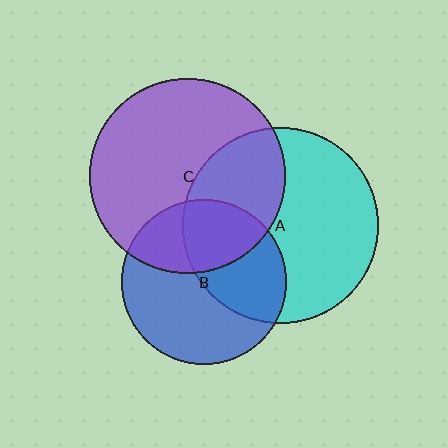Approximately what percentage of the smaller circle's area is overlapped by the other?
Approximately 45%.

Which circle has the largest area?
Circle A (cyan).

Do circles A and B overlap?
Yes.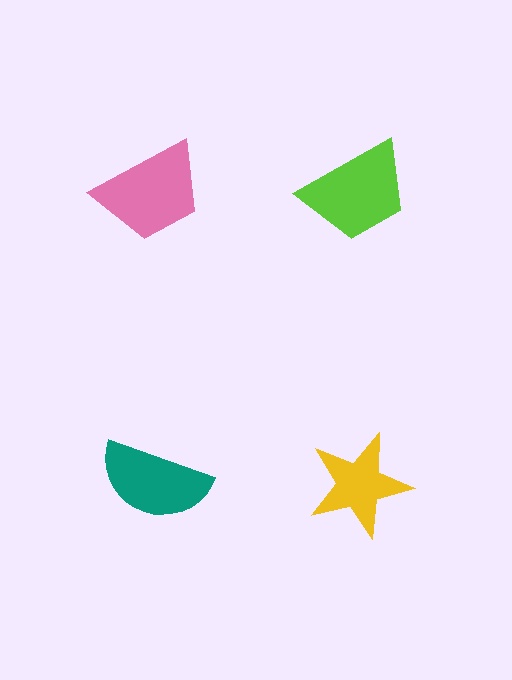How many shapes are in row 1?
2 shapes.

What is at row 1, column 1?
A pink trapezoid.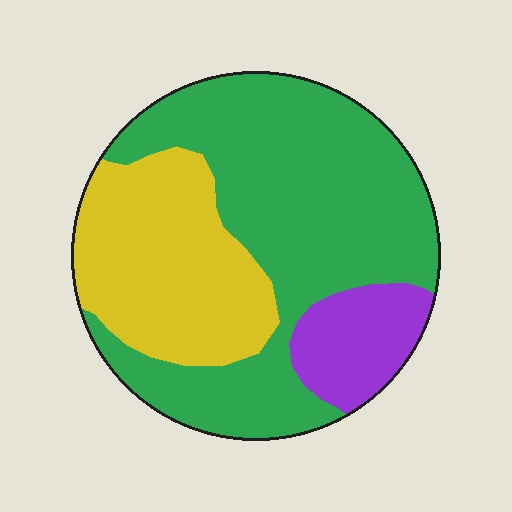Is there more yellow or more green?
Green.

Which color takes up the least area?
Purple, at roughly 10%.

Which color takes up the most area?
Green, at roughly 60%.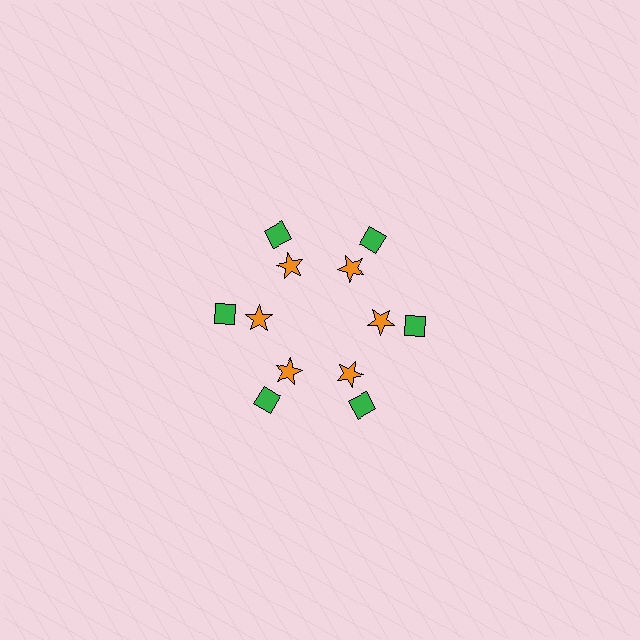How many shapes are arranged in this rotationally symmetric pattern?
There are 12 shapes, arranged in 6 groups of 2.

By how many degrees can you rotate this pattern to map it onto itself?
The pattern maps onto itself every 60 degrees of rotation.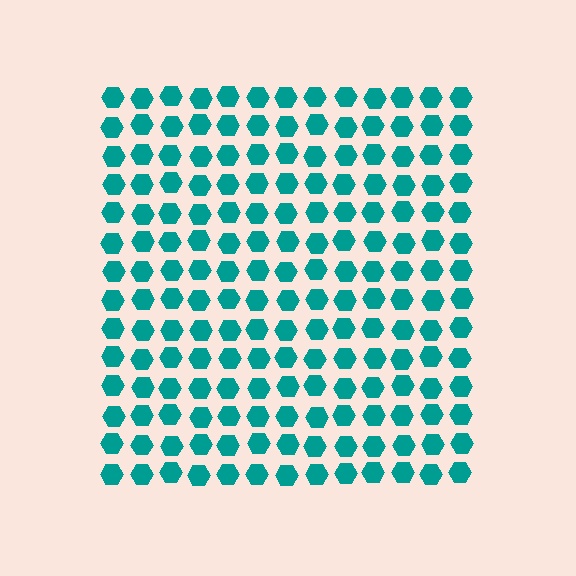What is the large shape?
The large shape is a square.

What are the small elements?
The small elements are hexagons.